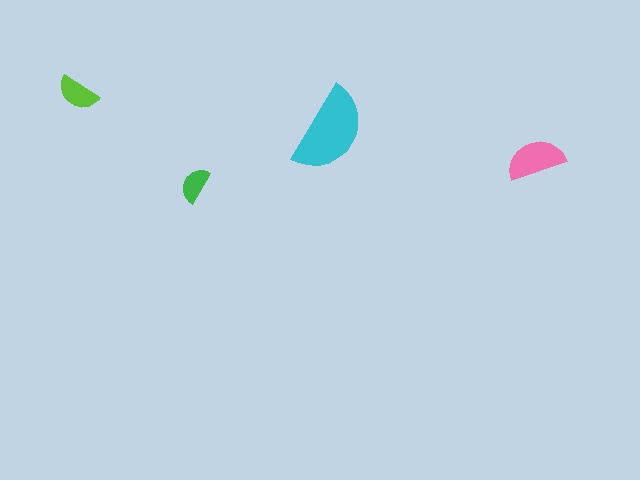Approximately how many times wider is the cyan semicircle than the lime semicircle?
About 2 times wider.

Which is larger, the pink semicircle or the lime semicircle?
The pink one.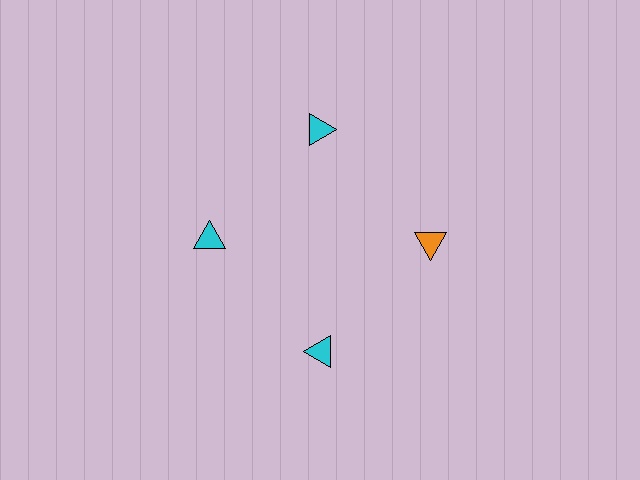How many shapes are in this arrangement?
There are 4 shapes arranged in a ring pattern.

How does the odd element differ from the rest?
It has a different color: orange instead of cyan.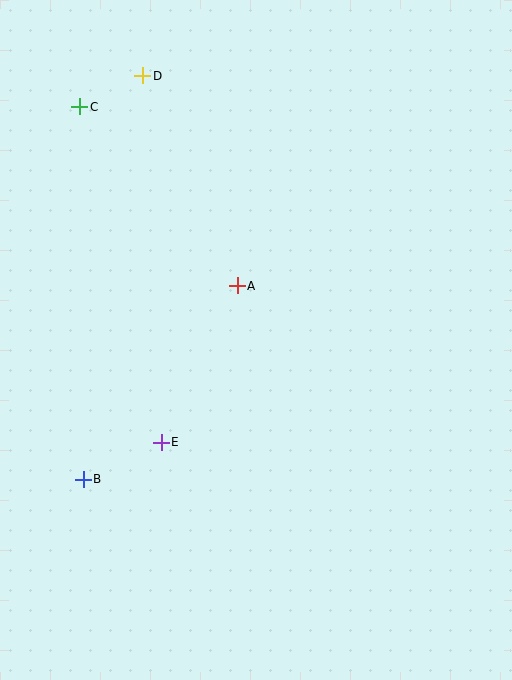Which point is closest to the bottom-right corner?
Point E is closest to the bottom-right corner.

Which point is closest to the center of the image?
Point A at (237, 286) is closest to the center.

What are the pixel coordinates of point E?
Point E is at (161, 442).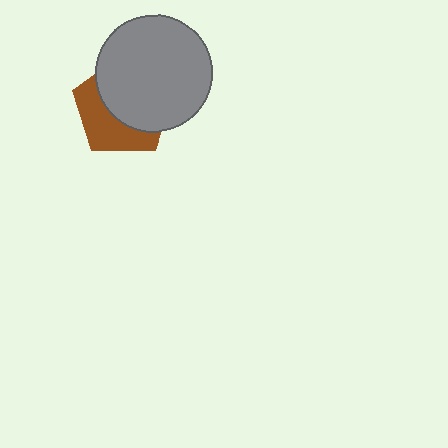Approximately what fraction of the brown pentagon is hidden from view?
Roughly 59% of the brown pentagon is hidden behind the gray circle.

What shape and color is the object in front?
The object in front is a gray circle.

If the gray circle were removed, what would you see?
You would see the complete brown pentagon.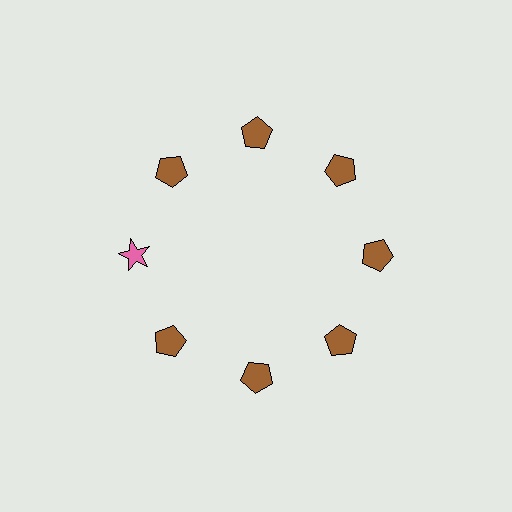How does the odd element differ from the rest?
It differs in both color (pink instead of brown) and shape (star instead of pentagon).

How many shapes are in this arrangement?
There are 8 shapes arranged in a ring pattern.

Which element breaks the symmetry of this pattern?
The pink star at roughly the 9 o'clock position breaks the symmetry. All other shapes are brown pentagons.